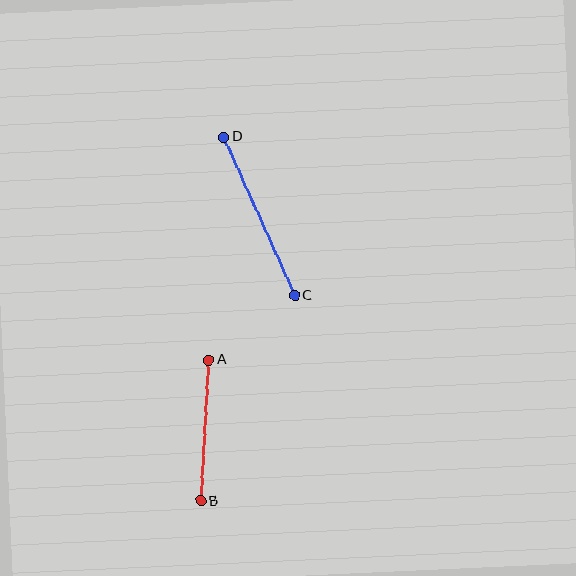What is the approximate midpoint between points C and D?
The midpoint is at approximately (259, 216) pixels.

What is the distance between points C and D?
The distance is approximately 174 pixels.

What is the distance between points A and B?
The distance is approximately 141 pixels.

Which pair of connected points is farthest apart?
Points C and D are farthest apart.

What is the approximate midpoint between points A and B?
The midpoint is at approximately (205, 430) pixels.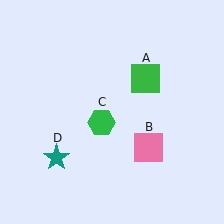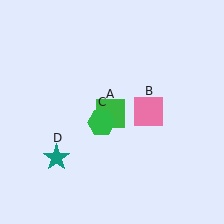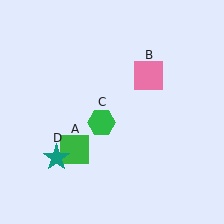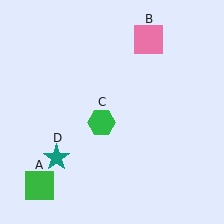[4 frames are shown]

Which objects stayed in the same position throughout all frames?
Green hexagon (object C) and teal star (object D) remained stationary.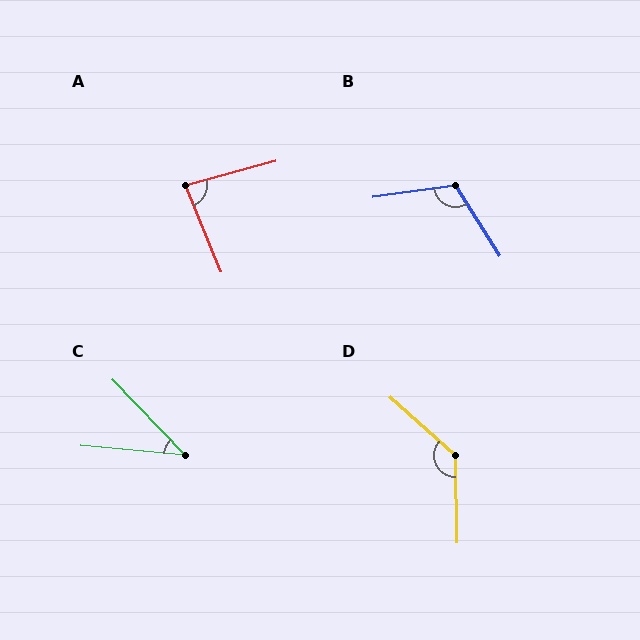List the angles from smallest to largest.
C (41°), A (83°), B (114°), D (133°).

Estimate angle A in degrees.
Approximately 83 degrees.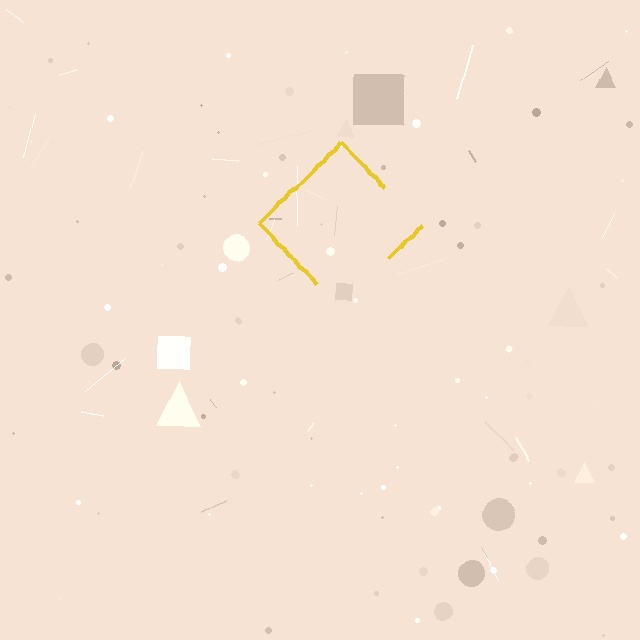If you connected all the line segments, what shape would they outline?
They would outline a diamond.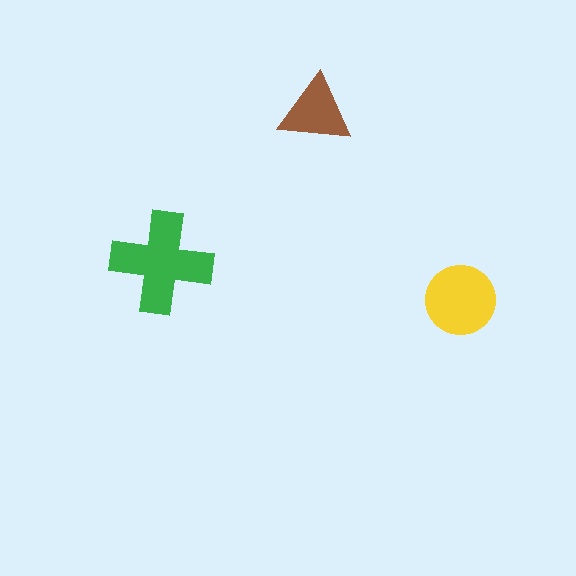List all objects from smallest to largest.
The brown triangle, the yellow circle, the green cross.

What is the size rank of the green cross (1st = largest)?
1st.